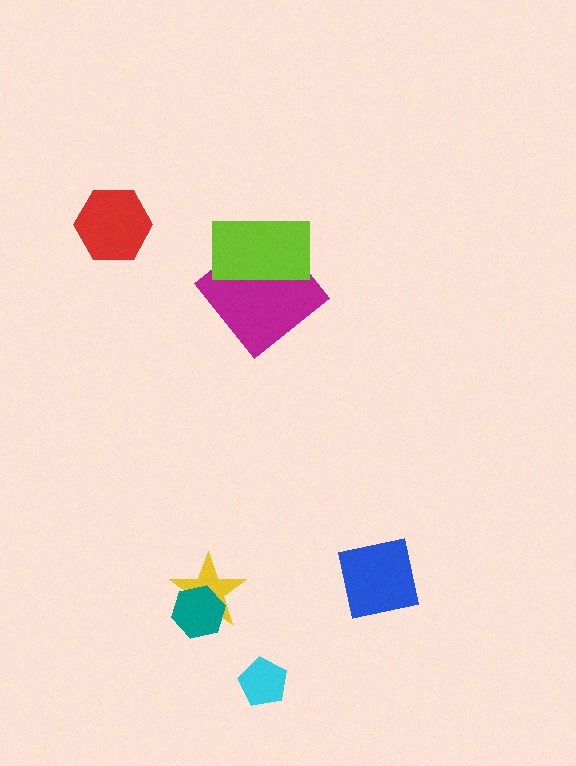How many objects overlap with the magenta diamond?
1 object overlaps with the magenta diamond.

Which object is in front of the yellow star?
The teal hexagon is in front of the yellow star.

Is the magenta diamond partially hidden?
Yes, it is partially covered by another shape.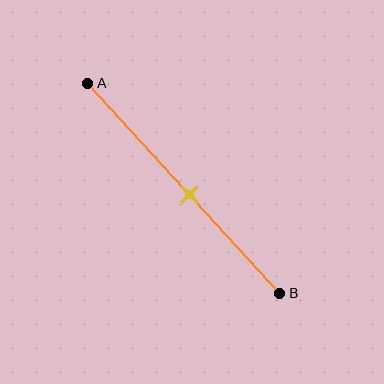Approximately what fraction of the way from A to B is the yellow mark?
The yellow mark is approximately 55% of the way from A to B.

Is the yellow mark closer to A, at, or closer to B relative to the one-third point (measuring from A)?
The yellow mark is closer to point B than the one-third point of segment AB.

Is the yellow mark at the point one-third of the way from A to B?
No, the mark is at about 55% from A, not at the 33% one-third point.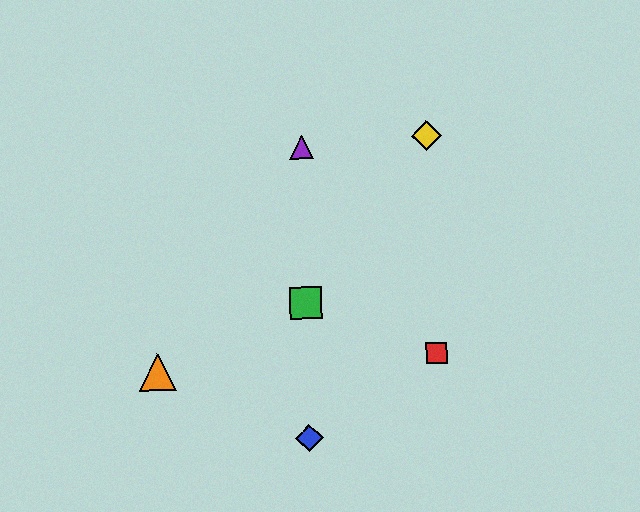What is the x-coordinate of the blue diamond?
The blue diamond is at x≈309.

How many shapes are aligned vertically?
3 shapes (the blue diamond, the green square, the purple triangle) are aligned vertically.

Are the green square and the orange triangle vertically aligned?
No, the green square is at x≈306 and the orange triangle is at x≈158.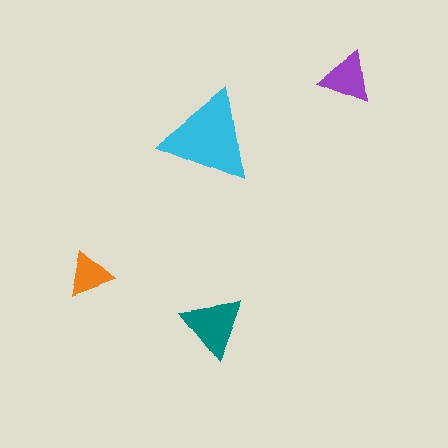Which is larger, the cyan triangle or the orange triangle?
The cyan one.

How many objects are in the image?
There are 4 objects in the image.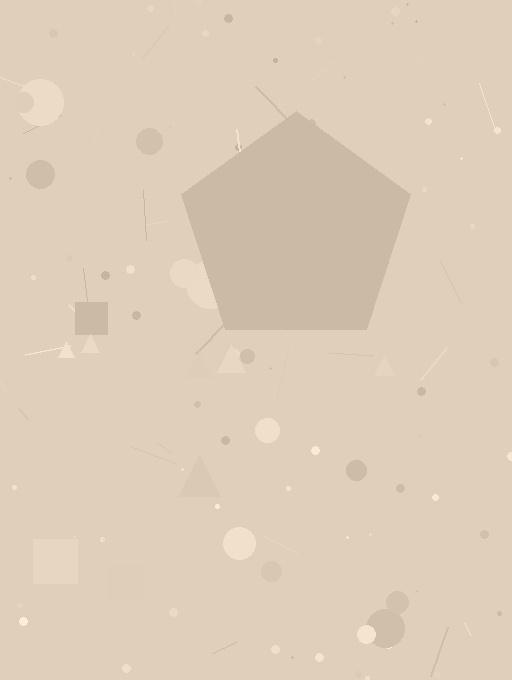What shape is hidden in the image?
A pentagon is hidden in the image.